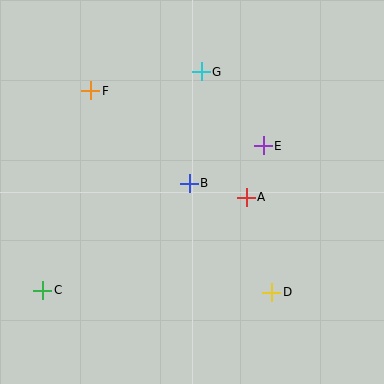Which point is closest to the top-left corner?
Point F is closest to the top-left corner.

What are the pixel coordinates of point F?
Point F is at (91, 91).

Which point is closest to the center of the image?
Point B at (189, 183) is closest to the center.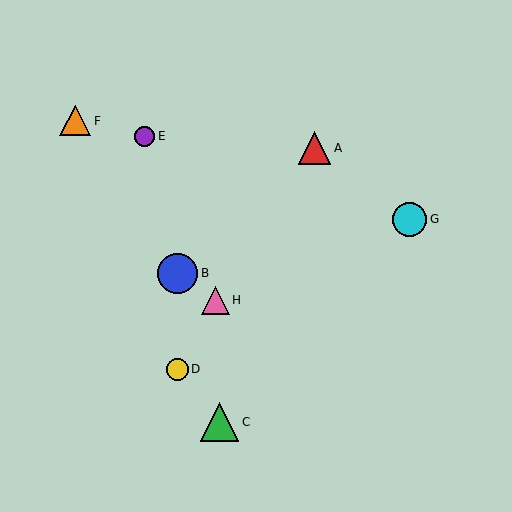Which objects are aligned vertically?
Objects B, D are aligned vertically.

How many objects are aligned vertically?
2 objects (B, D) are aligned vertically.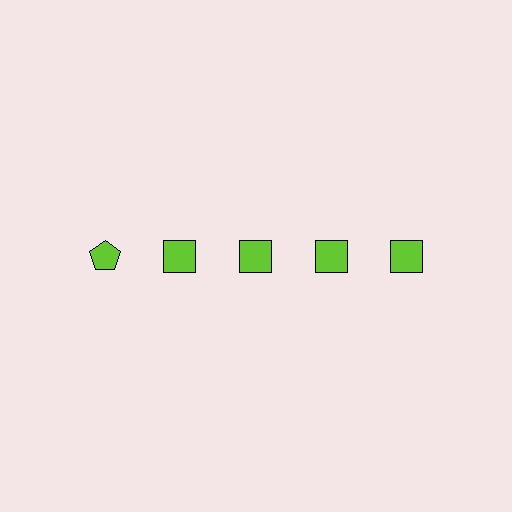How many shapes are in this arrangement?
There are 5 shapes arranged in a grid pattern.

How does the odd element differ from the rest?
It has a different shape: pentagon instead of square.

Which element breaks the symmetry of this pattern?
The lime pentagon in the top row, leftmost column breaks the symmetry. All other shapes are lime squares.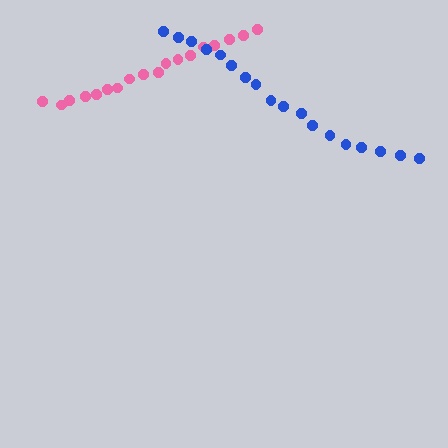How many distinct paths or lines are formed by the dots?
There are 2 distinct paths.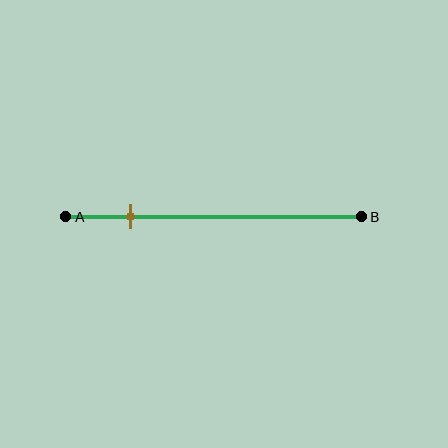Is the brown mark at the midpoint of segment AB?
No, the mark is at about 20% from A, not at the 50% midpoint.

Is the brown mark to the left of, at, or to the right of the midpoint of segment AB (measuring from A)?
The brown mark is to the left of the midpoint of segment AB.